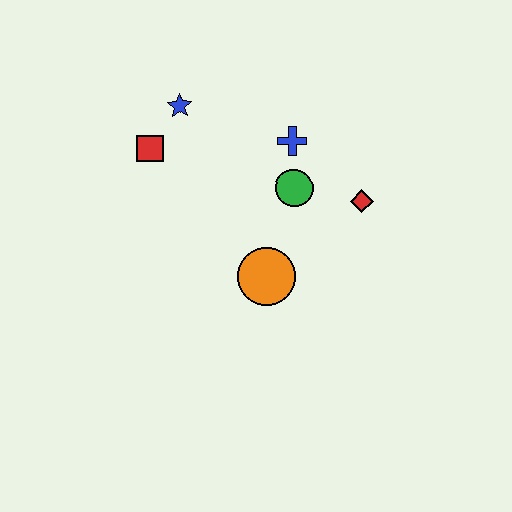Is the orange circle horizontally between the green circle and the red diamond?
No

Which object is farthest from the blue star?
The red diamond is farthest from the blue star.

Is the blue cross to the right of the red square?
Yes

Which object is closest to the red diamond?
The green circle is closest to the red diamond.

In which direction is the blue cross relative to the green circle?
The blue cross is above the green circle.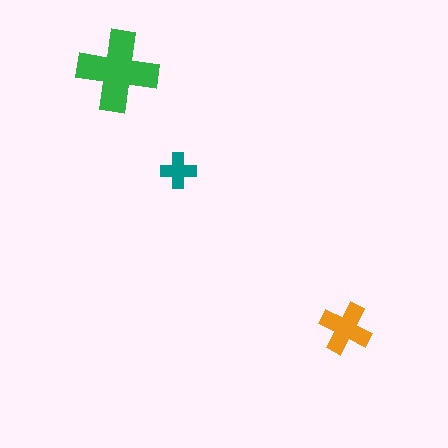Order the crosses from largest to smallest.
the green one, the orange one, the teal one.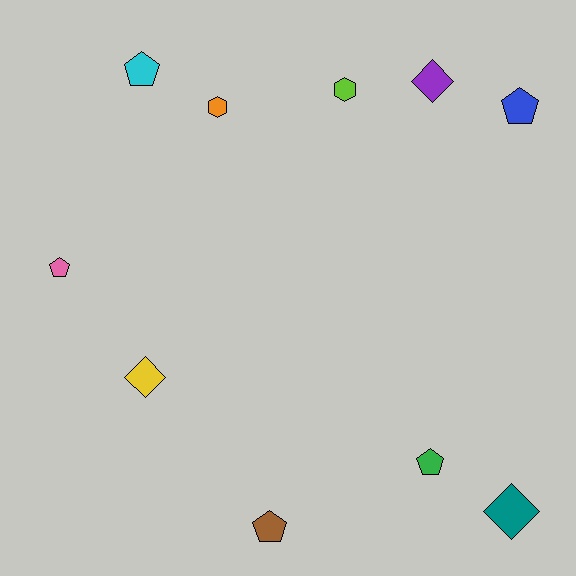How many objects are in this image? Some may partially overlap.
There are 10 objects.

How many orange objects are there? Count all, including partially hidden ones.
There is 1 orange object.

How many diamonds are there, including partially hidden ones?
There are 3 diamonds.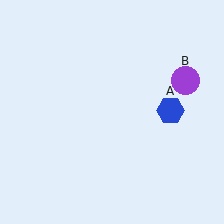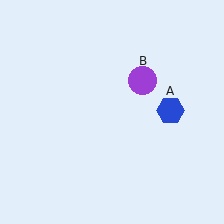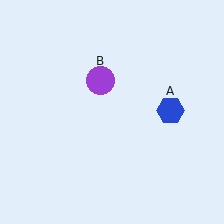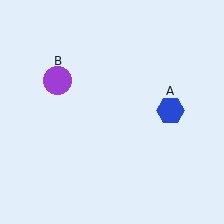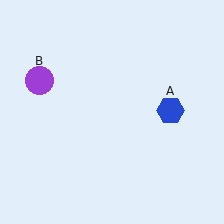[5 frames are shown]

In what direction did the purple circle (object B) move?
The purple circle (object B) moved left.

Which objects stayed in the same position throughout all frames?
Blue hexagon (object A) remained stationary.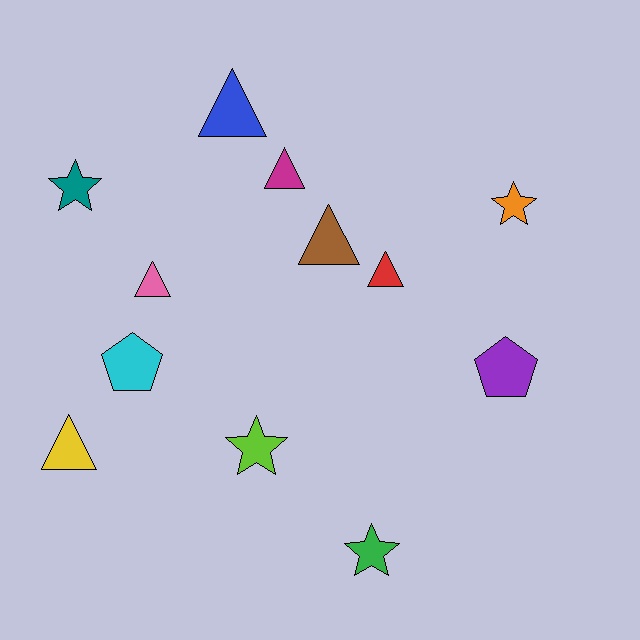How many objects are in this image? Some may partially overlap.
There are 12 objects.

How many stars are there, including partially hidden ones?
There are 4 stars.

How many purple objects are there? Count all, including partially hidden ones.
There is 1 purple object.